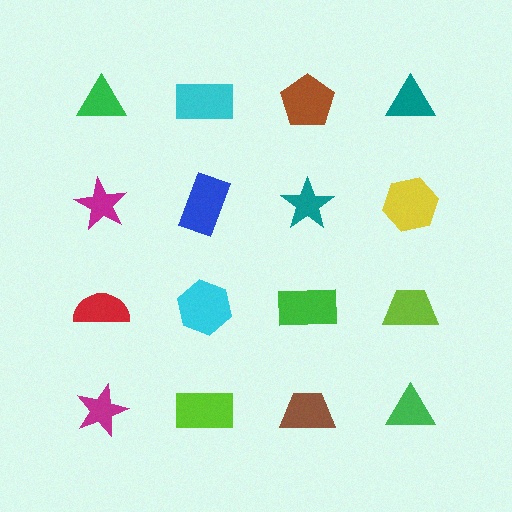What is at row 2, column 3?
A teal star.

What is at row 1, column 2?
A cyan rectangle.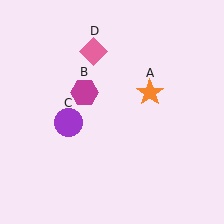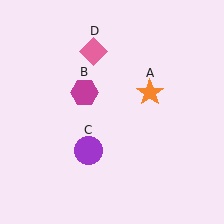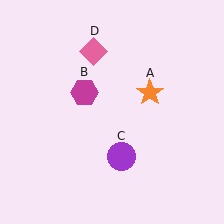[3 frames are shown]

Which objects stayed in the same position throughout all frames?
Orange star (object A) and magenta hexagon (object B) and pink diamond (object D) remained stationary.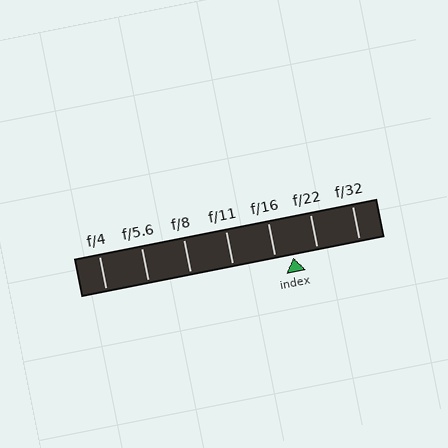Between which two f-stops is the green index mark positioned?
The index mark is between f/16 and f/22.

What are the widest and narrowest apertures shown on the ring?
The widest aperture shown is f/4 and the narrowest is f/32.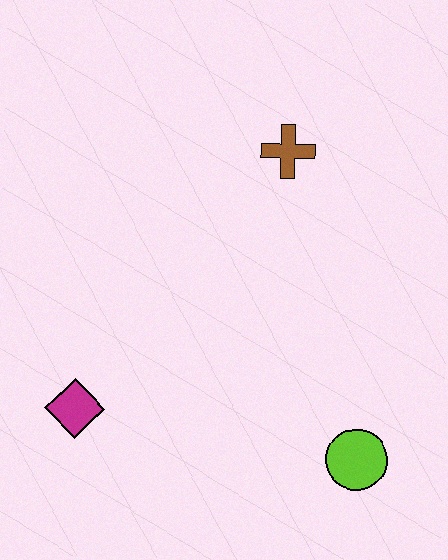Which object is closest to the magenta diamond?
The lime circle is closest to the magenta diamond.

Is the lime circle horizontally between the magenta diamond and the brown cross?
No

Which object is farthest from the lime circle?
The brown cross is farthest from the lime circle.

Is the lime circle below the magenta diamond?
Yes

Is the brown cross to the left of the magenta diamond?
No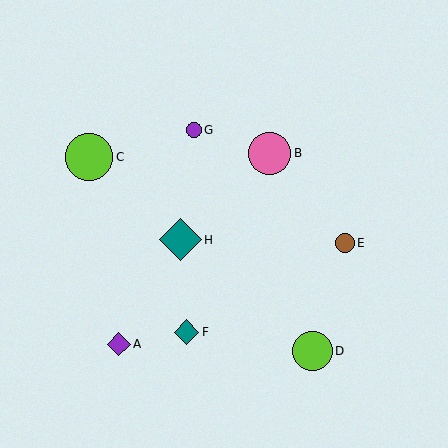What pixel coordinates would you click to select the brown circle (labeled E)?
Click at (345, 243) to select the brown circle E.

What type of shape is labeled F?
Shape F is a teal diamond.